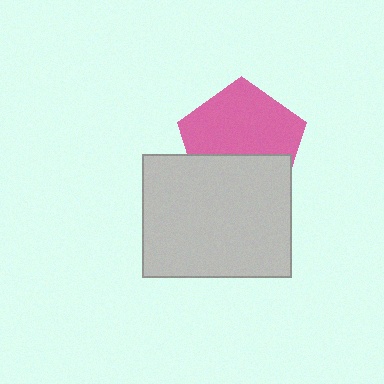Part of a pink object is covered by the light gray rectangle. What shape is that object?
It is a pentagon.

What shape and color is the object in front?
The object in front is a light gray rectangle.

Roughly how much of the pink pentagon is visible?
About half of it is visible (roughly 61%).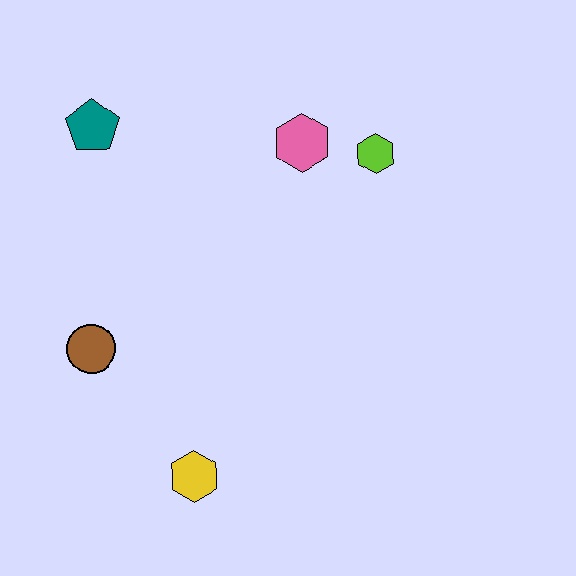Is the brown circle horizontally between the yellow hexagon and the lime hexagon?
No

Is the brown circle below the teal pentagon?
Yes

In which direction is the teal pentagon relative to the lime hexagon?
The teal pentagon is to the left of the lime hexagon.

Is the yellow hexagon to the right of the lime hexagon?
No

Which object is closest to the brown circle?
The yellow hexagon is closest to the brown circle.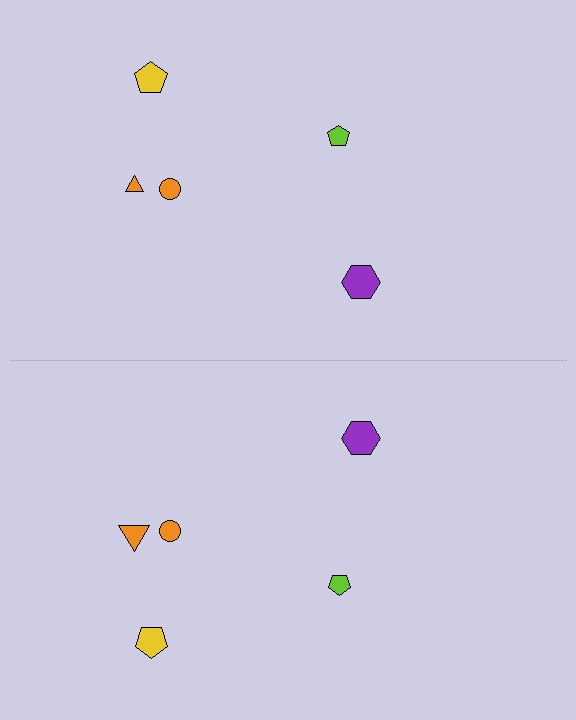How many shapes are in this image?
There are 10 shapes in this image.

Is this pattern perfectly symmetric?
No, the pattern is not perfectly symmetric. The orange triangle on the bottom side has a different size than its mirror counterpart.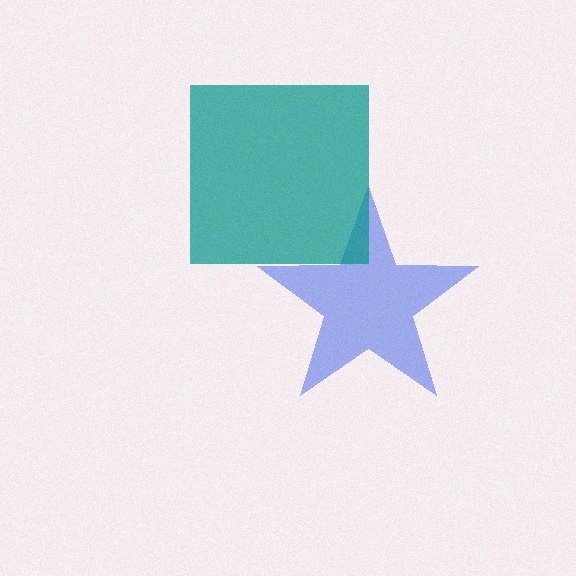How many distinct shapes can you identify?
There are 2 distinct shapes: a blue star, a teal square.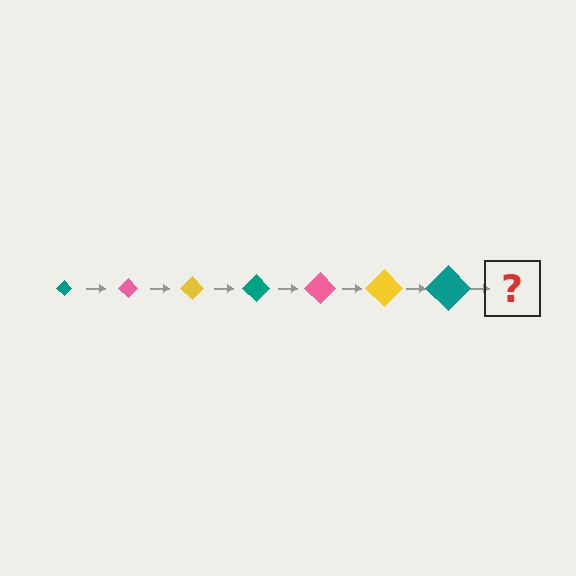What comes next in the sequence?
The next element should be a pink diamond, larger than the previous one.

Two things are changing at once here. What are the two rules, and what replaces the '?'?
The two rules are that the diamond grows larger each step and the color cycles through teal, pink, and yellow. The '?' should be a pink diamond, larger than the previous one.